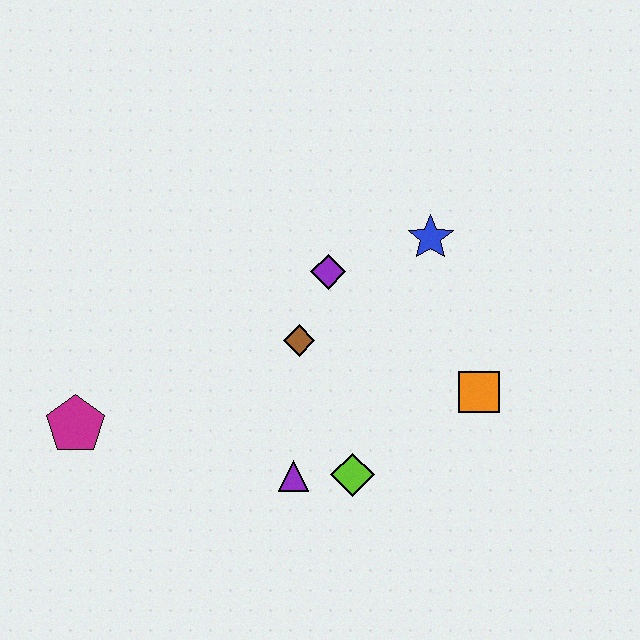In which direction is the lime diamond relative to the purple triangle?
The lime diamond is to the right of the purple triangle.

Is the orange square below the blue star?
Yes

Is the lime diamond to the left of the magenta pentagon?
No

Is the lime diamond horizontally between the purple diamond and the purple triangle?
No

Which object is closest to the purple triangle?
The lime diamond is closest to the purple triangle.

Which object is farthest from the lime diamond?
The magenta pentagon is farthest from the lime diamond.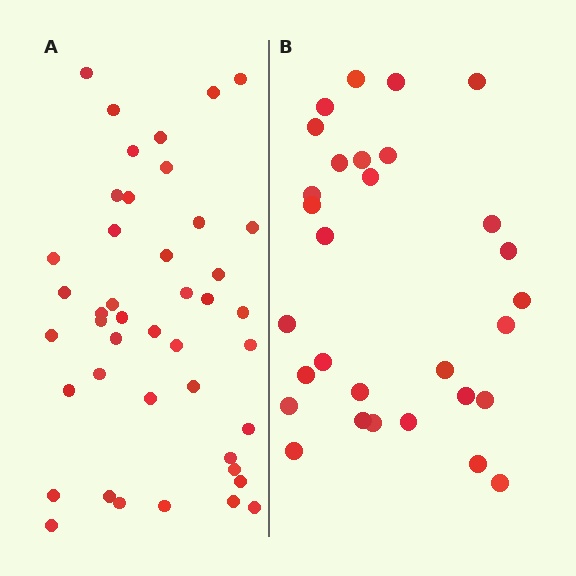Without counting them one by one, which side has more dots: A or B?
Region A (the left region) has more dots.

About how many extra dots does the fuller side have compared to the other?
Region A has approximately 15 more dots than region B.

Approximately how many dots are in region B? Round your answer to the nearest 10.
About 30 dots.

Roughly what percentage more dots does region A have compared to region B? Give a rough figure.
About 45% more.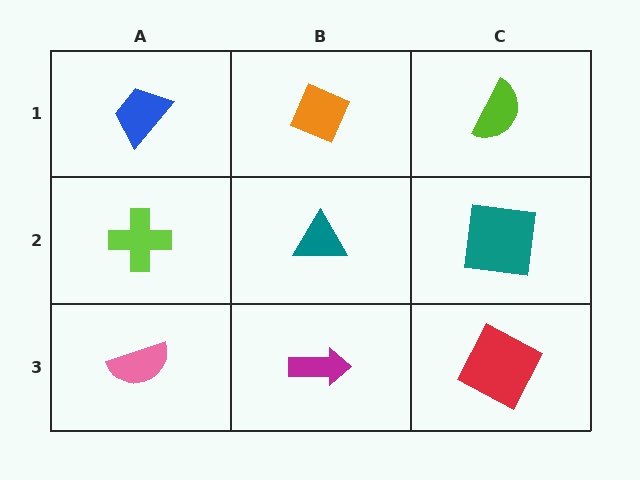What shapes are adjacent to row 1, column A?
A lime cross (row 2, column A), an orange diamond (row 1, column B).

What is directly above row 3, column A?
A lime cross.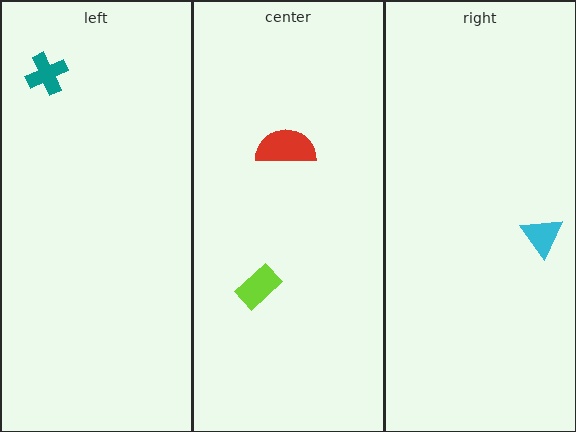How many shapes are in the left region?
1.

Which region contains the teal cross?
The left region.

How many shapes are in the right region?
1.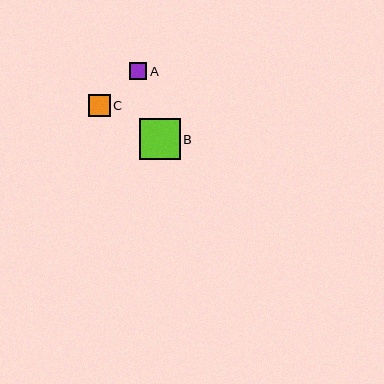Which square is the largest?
Square B is the largest with a size of approximately 41 pixels.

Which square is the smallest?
Square A is the smallest with a size of approximately 17 pixels.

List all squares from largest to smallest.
From largest to smallest: B, C, A.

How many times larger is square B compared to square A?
Square B is approximately 2.4 times the size of square A.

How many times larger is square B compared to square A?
Square B is approximately 2.4 times the size of square A.